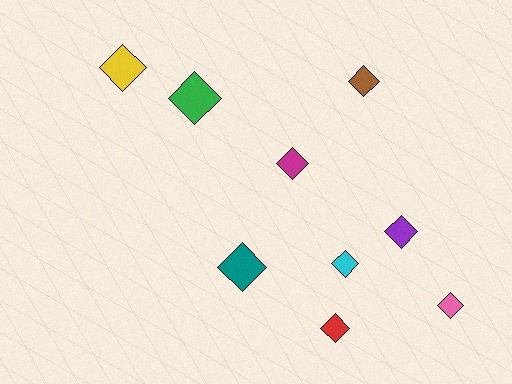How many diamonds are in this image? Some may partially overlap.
There are 9 diamonds.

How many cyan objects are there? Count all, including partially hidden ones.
There is 1 cyan object.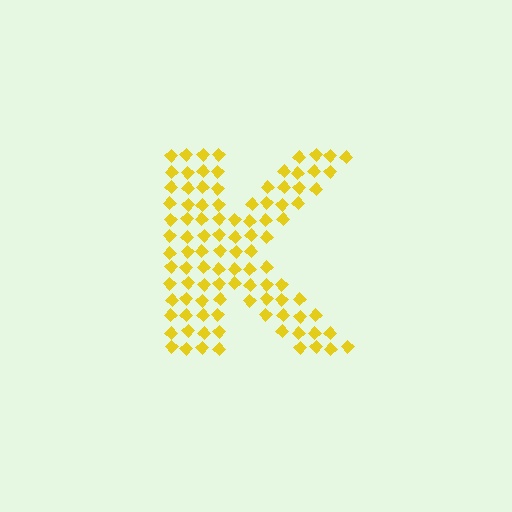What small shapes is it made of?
It is made of small diamonds.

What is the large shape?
The large shape is the letter K.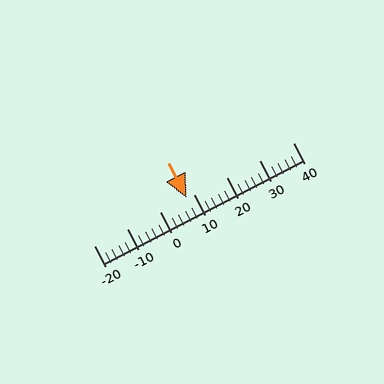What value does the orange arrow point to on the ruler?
The orange arrow points to approximately 8.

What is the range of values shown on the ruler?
The ruler shows values from -20 to 40.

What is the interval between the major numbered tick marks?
The major tick marks are spaced 10 units apart.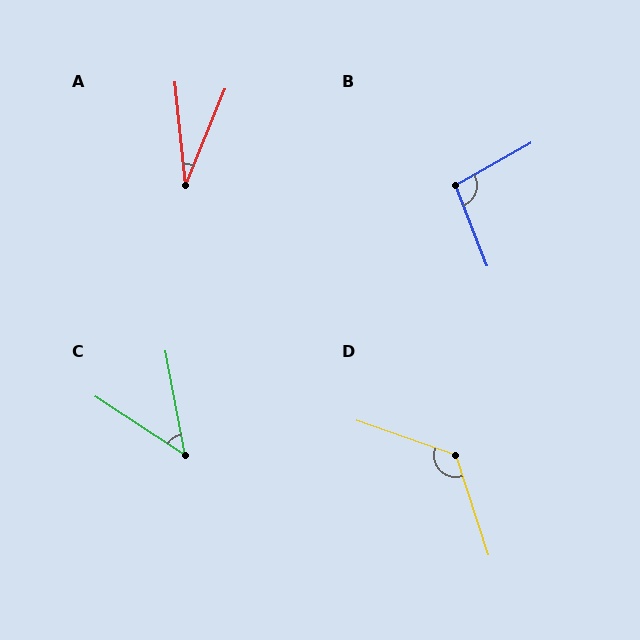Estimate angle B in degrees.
Approximately 98 degrees.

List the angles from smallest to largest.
A (28°), C (46°), B (98°), D (128°).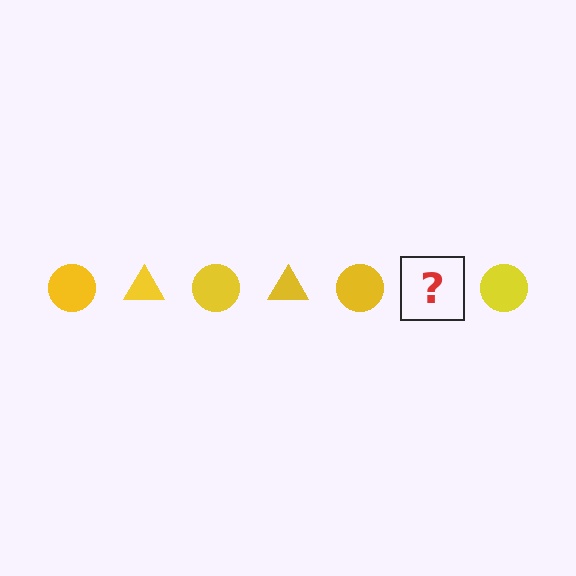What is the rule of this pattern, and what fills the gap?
The rule is that the pattern cycles through circle, triangle shapes in yellow. The gap should be filled with a yellow triangle.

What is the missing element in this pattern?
The missing element is a yellow triangle.